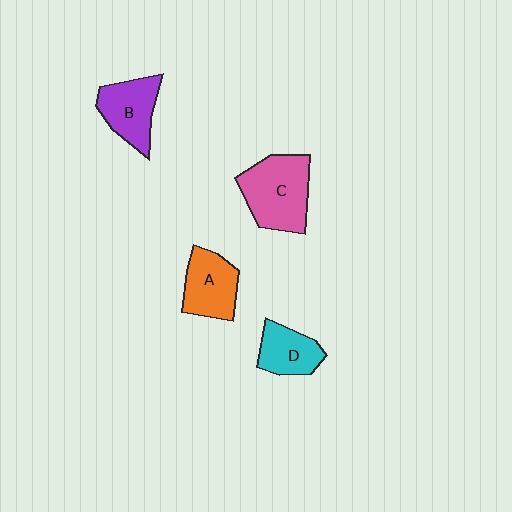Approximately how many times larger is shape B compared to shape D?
Approximately 1.2 times.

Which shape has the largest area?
Shape C (pink).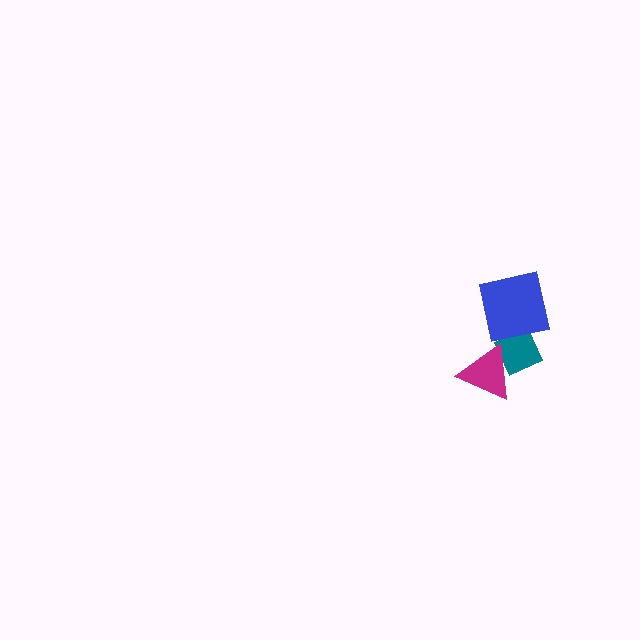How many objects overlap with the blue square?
1 object overlaps with the blue square.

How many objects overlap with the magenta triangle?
1 object overlaps with the magenta triangle.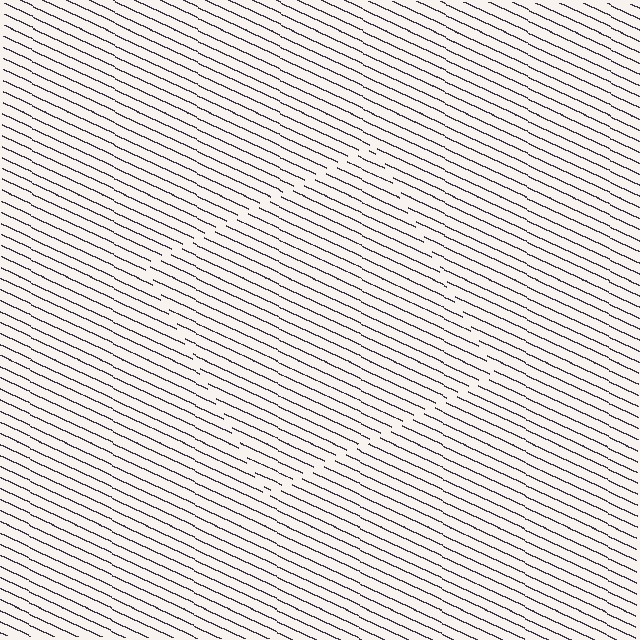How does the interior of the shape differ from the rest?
The interior of the shape contains the same grating, shifted by half a period — the contour is defined by the phase discontinuity where line-ends from the inner and outer gratings abut.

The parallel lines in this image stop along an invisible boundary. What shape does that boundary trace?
An illusory square. The interior of the shape contains the same grating, shifted by half a period — the contour is defined by the phase discontinuity where line-ends from the inner and outer gratings abut.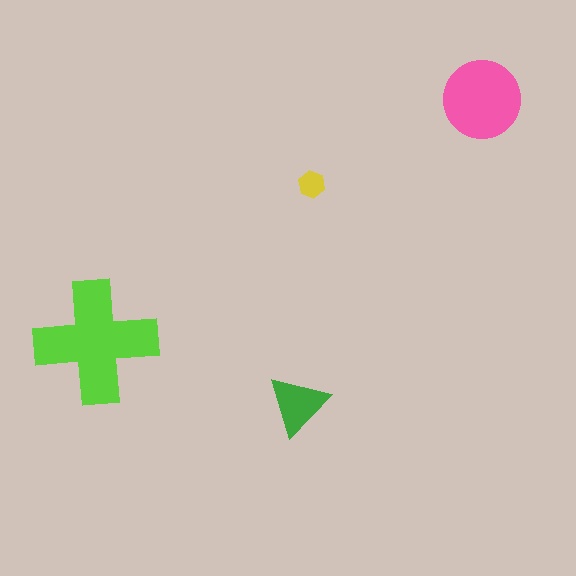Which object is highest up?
The pink circle is topmost.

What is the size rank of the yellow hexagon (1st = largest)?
4th.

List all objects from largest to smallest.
The lime cross, the pink circle, the green triangle, the yellow hexagon.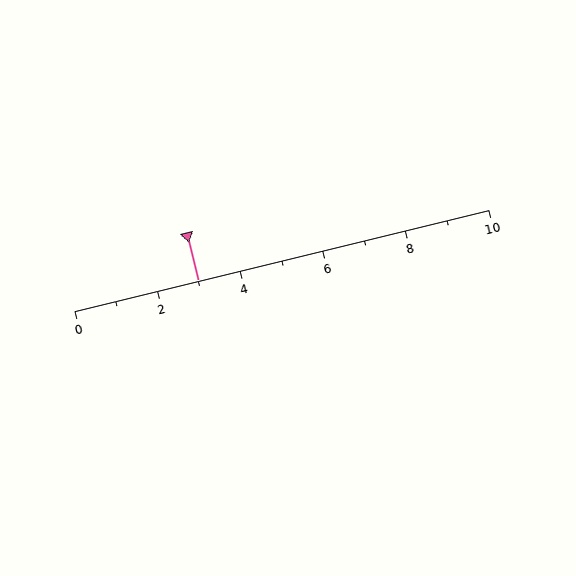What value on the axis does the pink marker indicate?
The marker indicates approximately 3.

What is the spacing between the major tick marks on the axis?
The major ticks are spaced 2 apart.